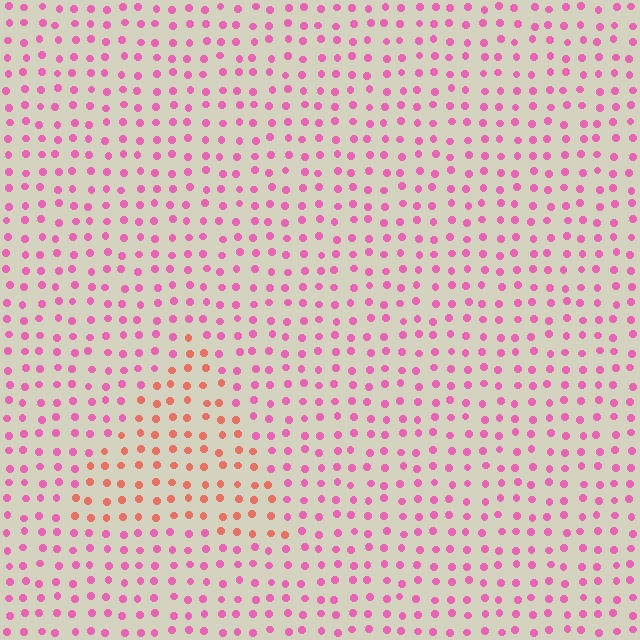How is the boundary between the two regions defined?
The boundary is defined purely by a slight shift in hue (about 43 degrees). Spacing, size, and orientation are identical on both sides.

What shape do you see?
I see a triangle.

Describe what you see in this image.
The image is filled with small pink elements in a uniform arrangement. A triangle-shaped region is visible where the elements are tinted to a slightly different hue, forming a subtle color boundary.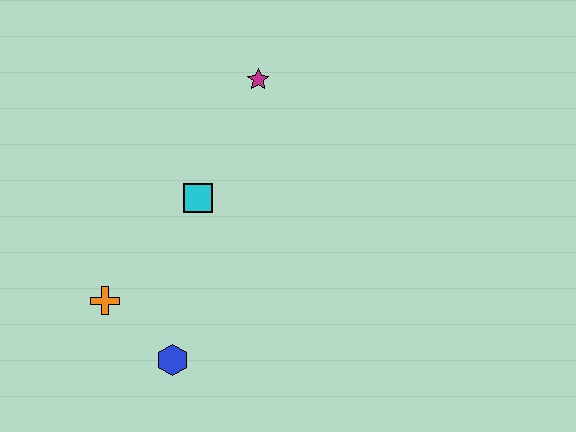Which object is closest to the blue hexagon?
The orange cross is closest to the blue hexagon.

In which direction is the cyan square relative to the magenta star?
The cyan square is below the magenta star.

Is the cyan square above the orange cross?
Yes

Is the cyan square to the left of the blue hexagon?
No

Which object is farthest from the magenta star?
The blue hexagon is farthest from the magenta star.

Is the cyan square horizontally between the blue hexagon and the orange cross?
No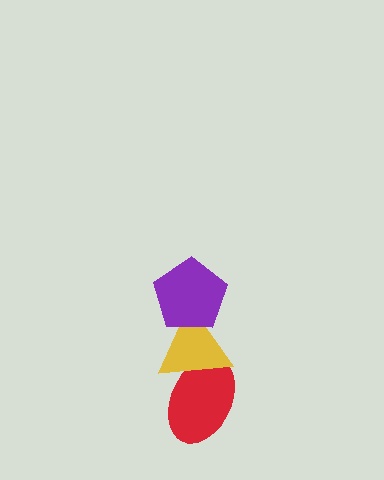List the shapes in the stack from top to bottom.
From top to bottom: the purple pentagon, the yellow triangle, the red ellipse.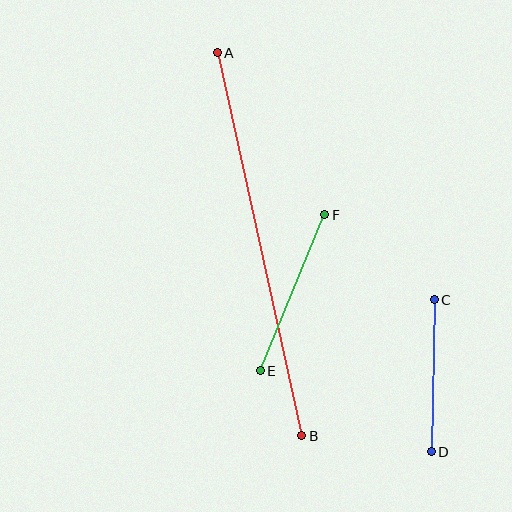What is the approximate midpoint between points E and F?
The midpoint is at approximately (293, 293) pixels.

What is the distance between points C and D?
The distance is approximately 152 pixels.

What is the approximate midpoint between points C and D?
The midpoint is at approximately (433, 376) pixels.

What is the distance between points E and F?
The distance is approximately 169 pixels.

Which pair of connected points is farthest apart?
Points A and B are farthest apart.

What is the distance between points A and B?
The distance is approximately 392 pixels.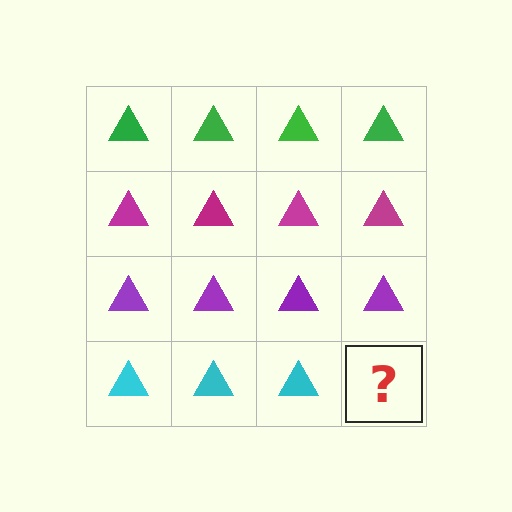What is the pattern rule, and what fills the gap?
The rule is that each row has a consistent color. The gap should be filled with a cyan triangle.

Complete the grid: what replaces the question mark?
The question mark should be replaced with a cyan triangle.